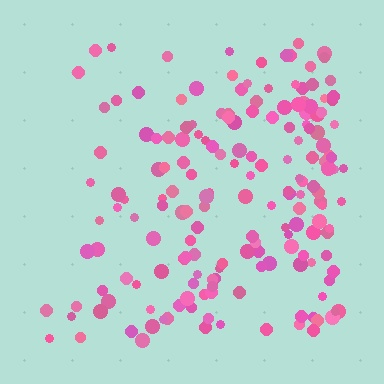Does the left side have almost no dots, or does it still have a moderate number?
Still a moderate number, just noticeably fewer than the right.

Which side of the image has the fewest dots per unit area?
The left.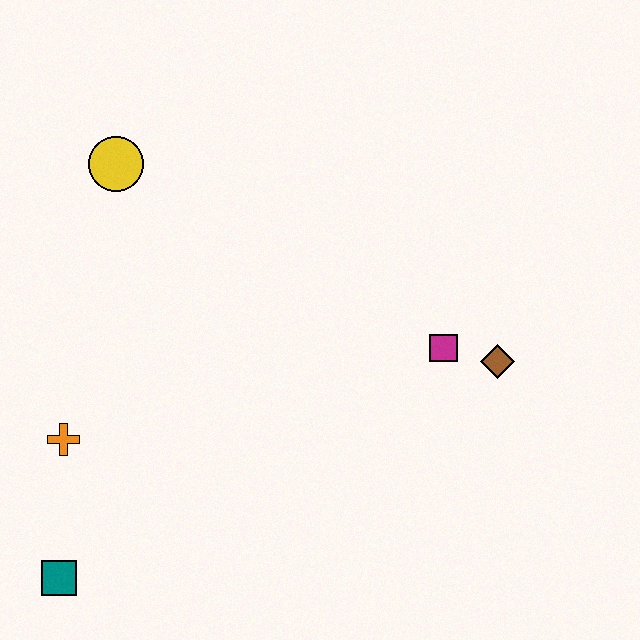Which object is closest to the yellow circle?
The orange cross is closest to the yellow circle.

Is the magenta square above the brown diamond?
Yes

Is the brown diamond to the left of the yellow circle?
No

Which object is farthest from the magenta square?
The teal square is farthest from the magenta square.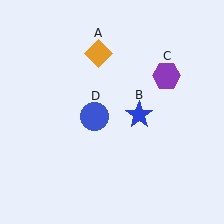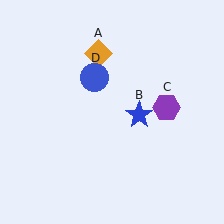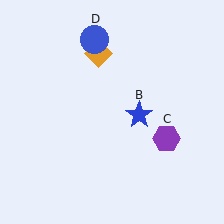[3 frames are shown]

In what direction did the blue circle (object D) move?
The blue circle (object D) moved up.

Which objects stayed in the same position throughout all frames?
Orange diamond (object A) and blue star (object B) remained stationary.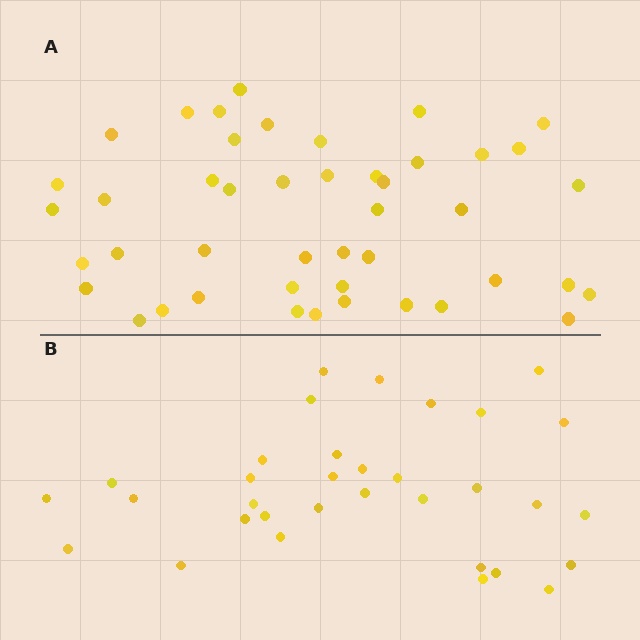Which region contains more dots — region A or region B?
Region A (the top region) has more dots.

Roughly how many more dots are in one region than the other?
Region A has roughly 12 or so more dots than region B.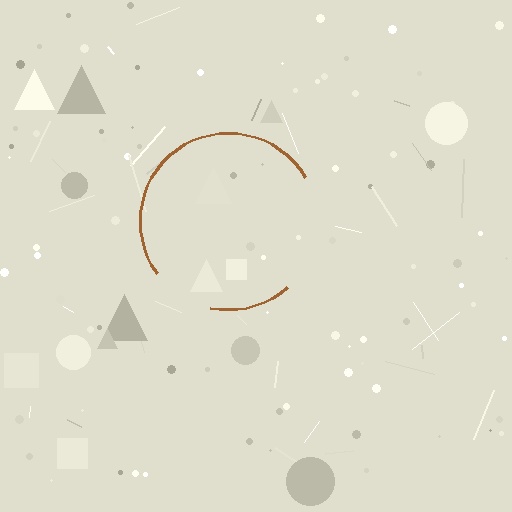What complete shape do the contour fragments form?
The contour fragments form a circle.